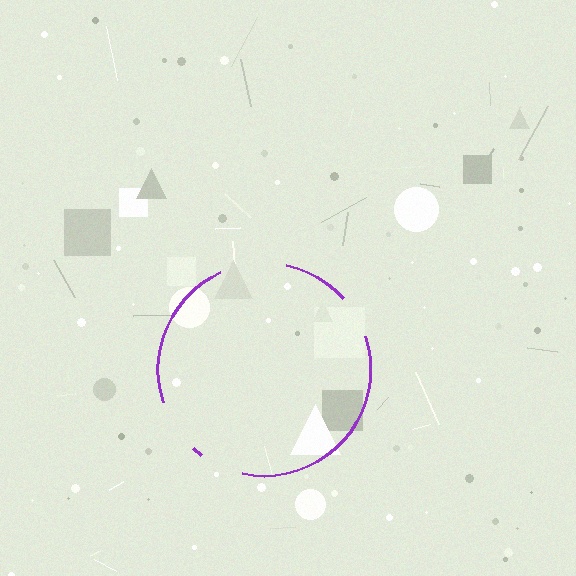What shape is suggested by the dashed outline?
The dashed outline suggests a circle.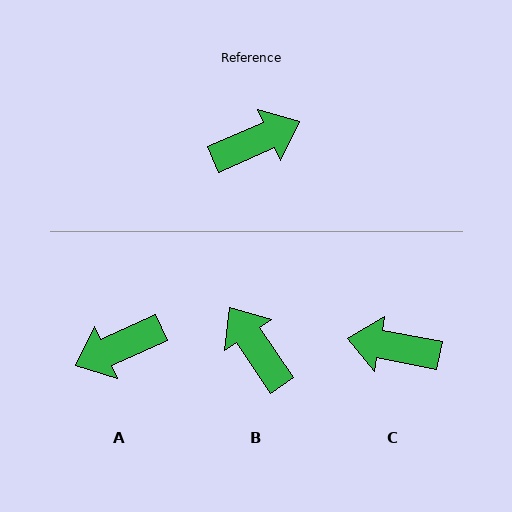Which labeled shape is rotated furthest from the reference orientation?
A, about 179 degrees away.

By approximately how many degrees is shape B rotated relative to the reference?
Approximately 101 degrees counter-clockwise.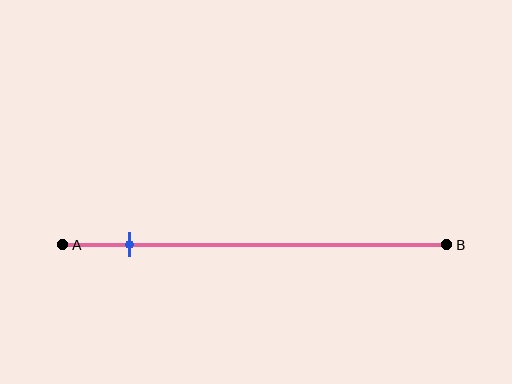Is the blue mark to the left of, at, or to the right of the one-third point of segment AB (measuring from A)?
The blue mark is to the left of the one-third point of segment AB.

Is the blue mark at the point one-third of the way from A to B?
No, the mark is at about 20% from A, not at the 33% one-third point.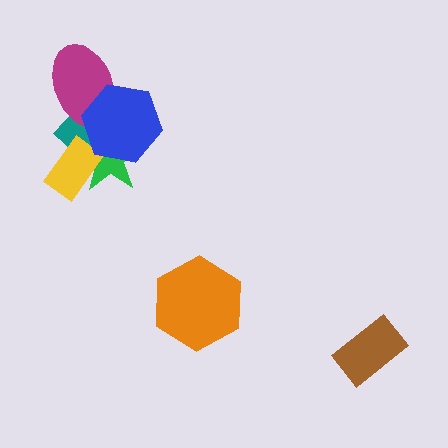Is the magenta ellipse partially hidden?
Yes, it is partially covered by another shape.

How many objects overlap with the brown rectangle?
0 objects overlap with the brown rectangle.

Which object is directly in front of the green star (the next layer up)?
The teal diamond is directly in front of the green star.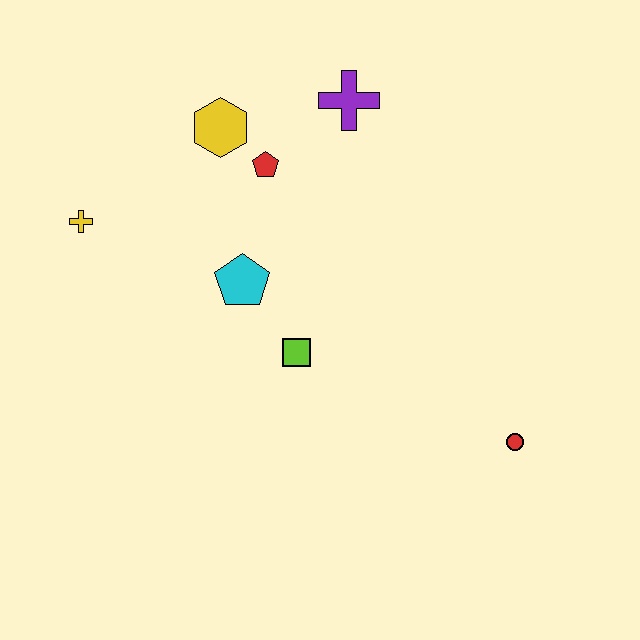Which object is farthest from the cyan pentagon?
The red circle is farthest from the cyan pentagon.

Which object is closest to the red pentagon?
The yellow hexagon is closest to the red pentagon.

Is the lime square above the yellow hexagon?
No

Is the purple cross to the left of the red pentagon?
No